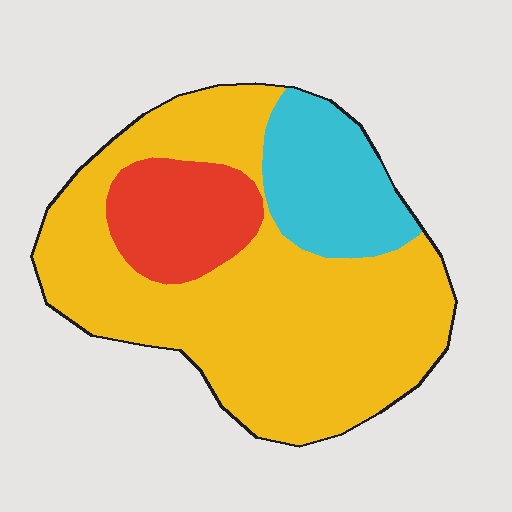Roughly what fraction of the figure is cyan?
Cyan takes up about one sixth (1/6) of the figure.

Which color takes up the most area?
Yellow, at roughly 65%.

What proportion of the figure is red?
Red takes up less than a sixth of the figure.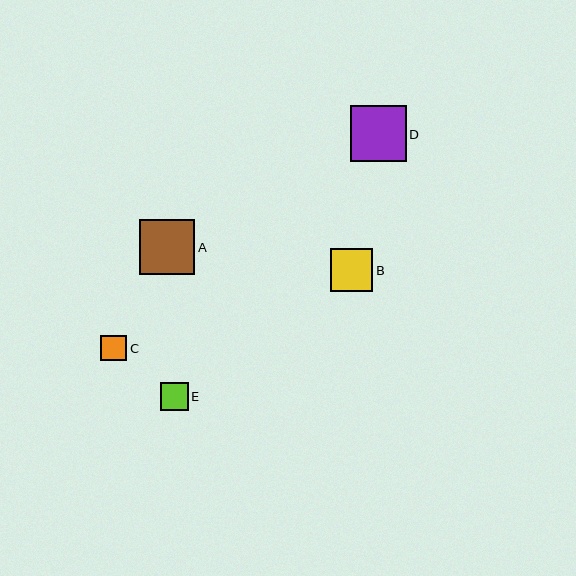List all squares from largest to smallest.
From largest to smallest: D, A, B, E, C.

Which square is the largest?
Square D is the largest with a size of approximately 56 pixels.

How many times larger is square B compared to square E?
Square B is approximately 1.5 times the size of square E.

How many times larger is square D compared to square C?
Square D is approximately 2.2 times the size of square C.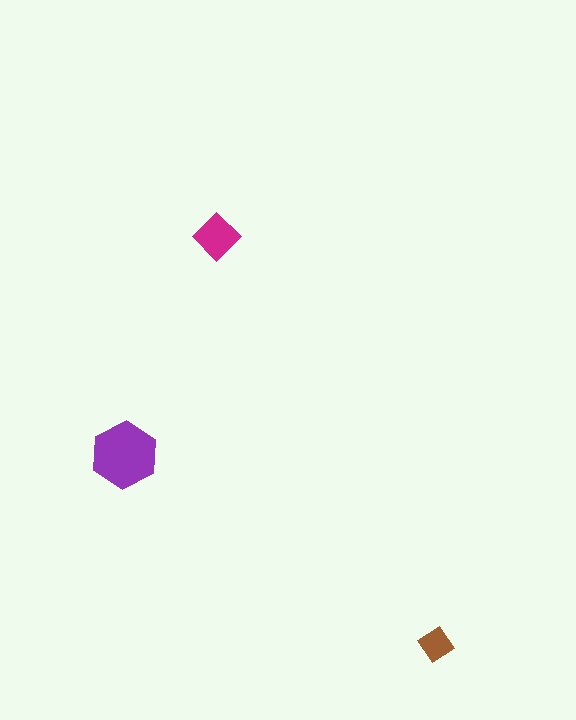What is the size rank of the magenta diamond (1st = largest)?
2nd.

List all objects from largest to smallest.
The purple hexagon, the magenta diamond, the brown diamond.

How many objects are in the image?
There are 3 objects in the image.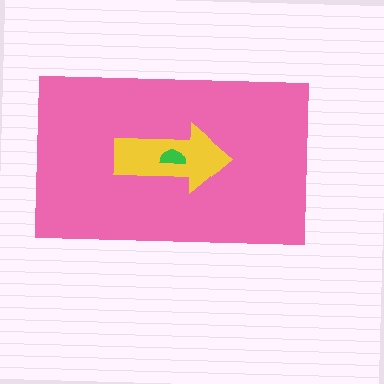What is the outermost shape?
The pink rectangle.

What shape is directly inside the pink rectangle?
The yellow arrow.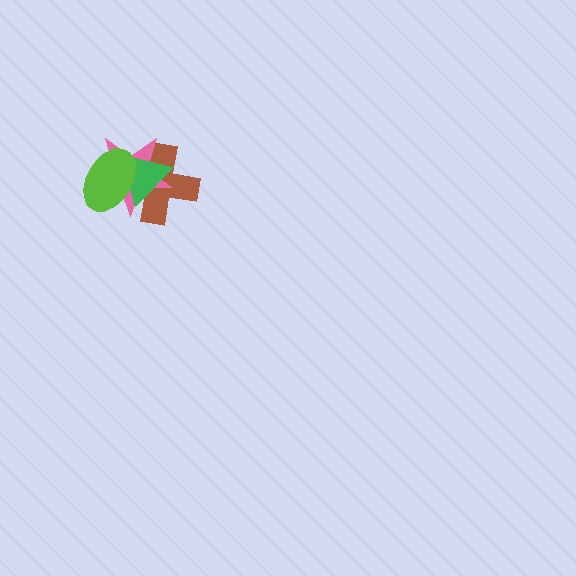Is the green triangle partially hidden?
Yes, it is partially covered by another shape.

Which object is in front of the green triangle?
The lime ellipse is in front of the green triangle.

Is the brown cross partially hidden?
Yes, it is partially covered by another shape.